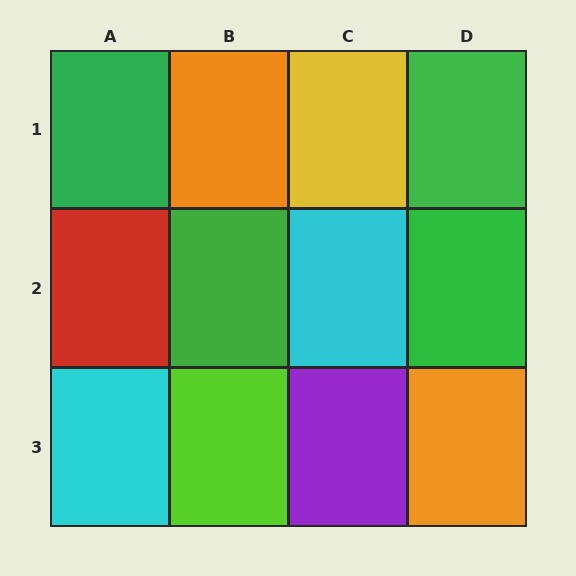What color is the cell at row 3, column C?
Purple.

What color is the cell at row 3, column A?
Cyan.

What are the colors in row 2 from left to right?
Red, green, cyan, green.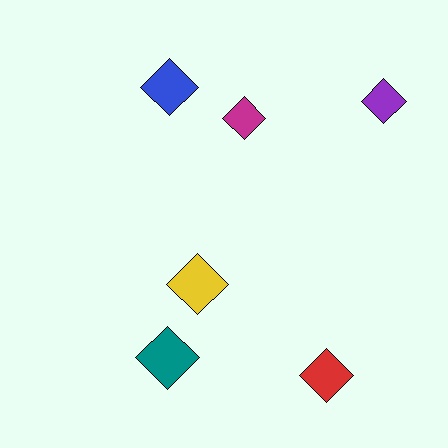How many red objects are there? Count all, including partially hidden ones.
There is 1 red object.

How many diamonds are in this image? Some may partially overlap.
There are 6 diamonds.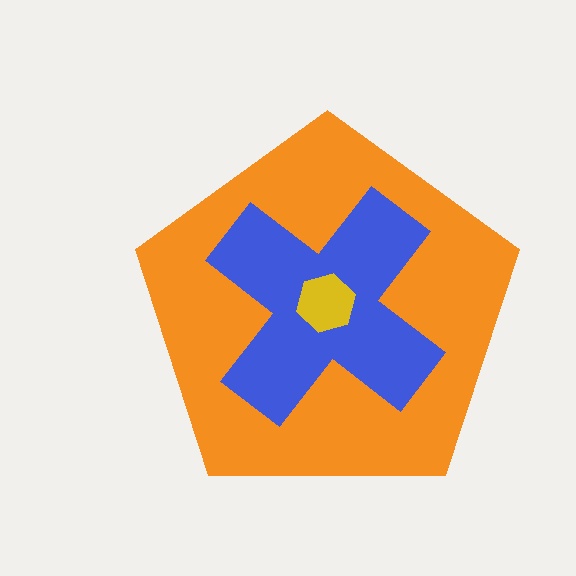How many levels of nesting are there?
3.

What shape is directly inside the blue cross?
The yellow hexagon.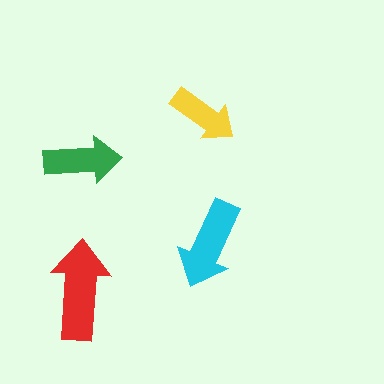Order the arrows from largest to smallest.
the red one, the cyan one, the green one, the yellow one.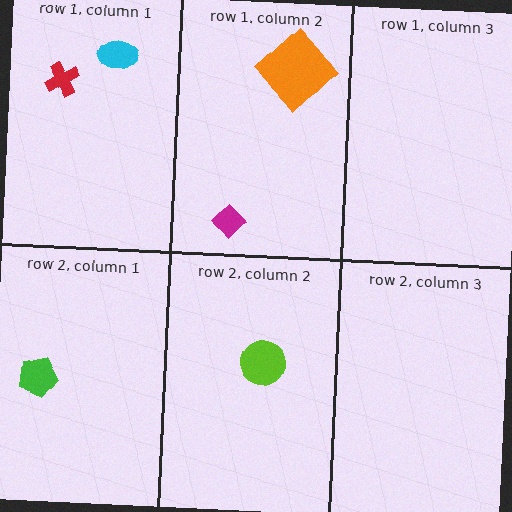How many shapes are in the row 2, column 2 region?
1.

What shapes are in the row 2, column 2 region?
The lime circle.